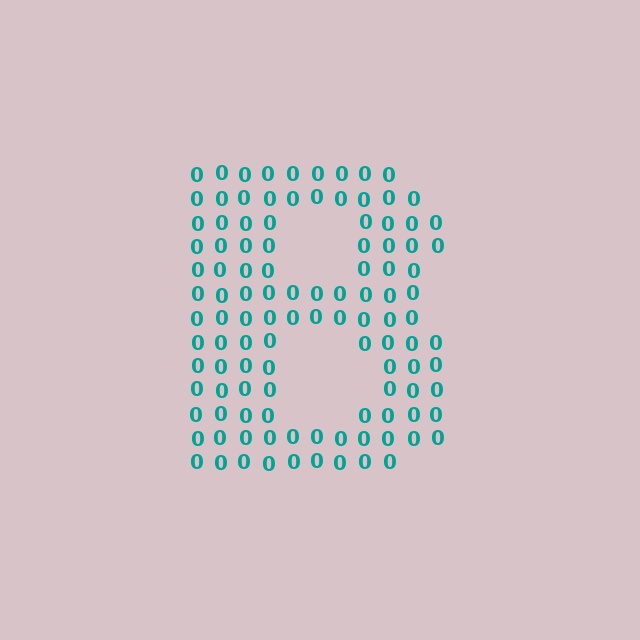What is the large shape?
The large shape is the letter B.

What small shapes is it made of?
It is made of small digit 0's.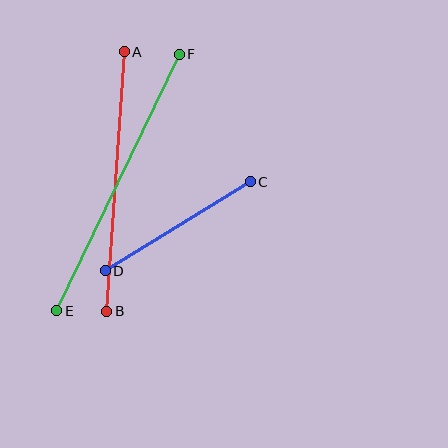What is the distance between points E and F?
The distance is approximately 284 pixels.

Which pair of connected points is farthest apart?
Points E and F are farthest apart.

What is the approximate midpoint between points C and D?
The midpoint is at approximately (178, 226) pixels.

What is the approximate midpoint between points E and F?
The midpoint is at approximately (118, 183) pixels.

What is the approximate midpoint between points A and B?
The midpoint is at approximately (115, 181) pixels.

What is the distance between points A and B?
The distance is approximately 260 pixels.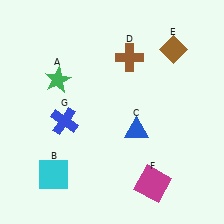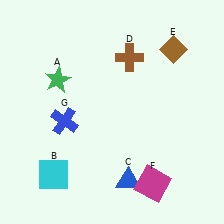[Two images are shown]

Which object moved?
The blue triangle (C) moved down.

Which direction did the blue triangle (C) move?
The blue triangle (C) moved down.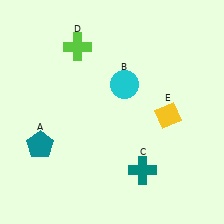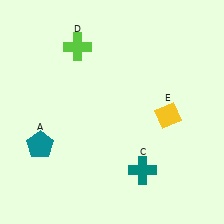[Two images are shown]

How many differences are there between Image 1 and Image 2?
There is 1 difference between the two images.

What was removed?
The cyan circle (B) was removed in Image 2.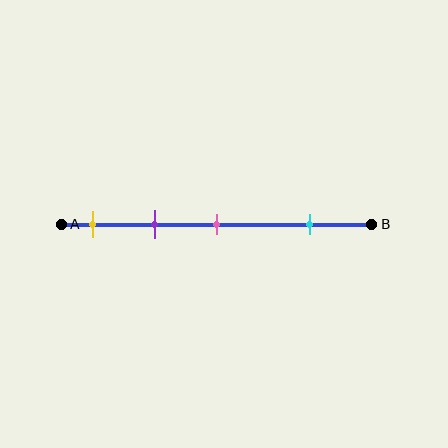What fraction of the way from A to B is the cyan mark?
The cyan mark is approximately 80% (0.8) of the way from A to B.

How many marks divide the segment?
There are 4 marks dividing the segment.